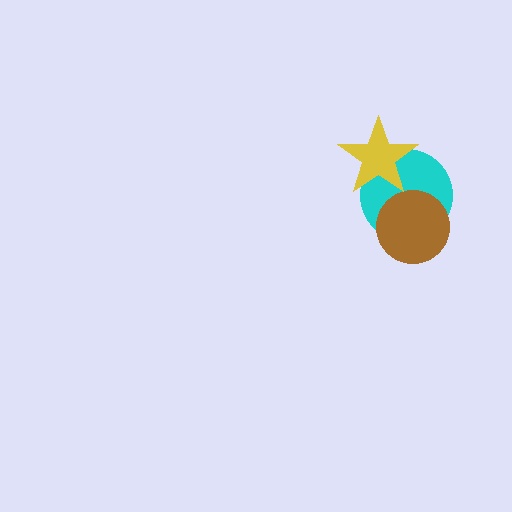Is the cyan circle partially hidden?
Yes, it is partially covered by another shape.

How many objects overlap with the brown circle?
1 object overlaps with the brown circle.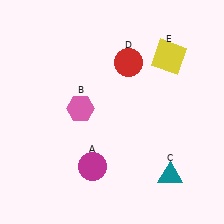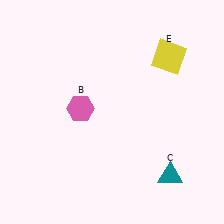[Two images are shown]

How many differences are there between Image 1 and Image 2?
There are 2 differences between the two images.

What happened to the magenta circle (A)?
The magenta circle (A) was removed in Image 2. It was in the bottom-left area of Image 1.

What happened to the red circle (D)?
The red circle (D) was removed in Image 2. It was in the top-right area of Image 1.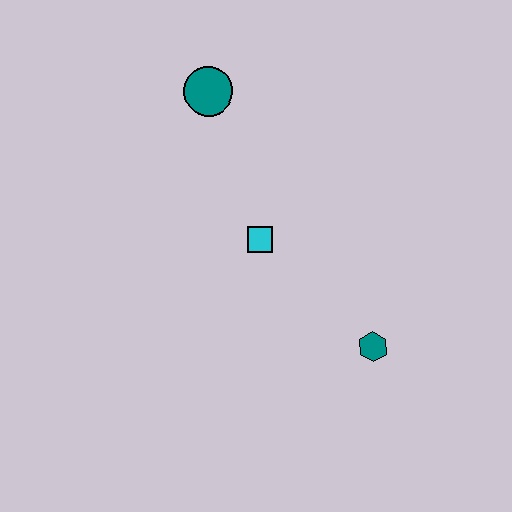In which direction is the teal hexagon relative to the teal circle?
The teal hexagon is below the teal circle.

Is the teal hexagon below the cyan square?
Yes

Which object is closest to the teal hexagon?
The cyan square is closest to the teal hexagon.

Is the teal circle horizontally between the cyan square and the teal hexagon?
No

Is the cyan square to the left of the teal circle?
No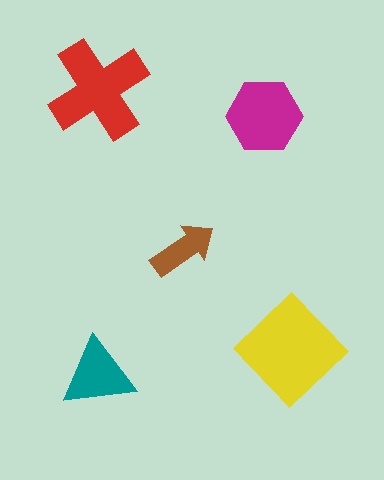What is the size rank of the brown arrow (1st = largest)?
5th.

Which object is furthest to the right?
The yellow diamond is rightmost.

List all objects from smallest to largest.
The brown arrow, the teal triangle, the magenta hexagon, the red cross, the yellow diamond.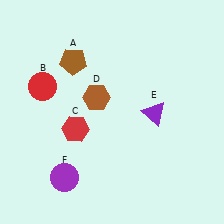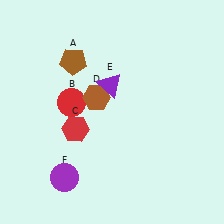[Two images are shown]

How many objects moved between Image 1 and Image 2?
2 objects moved between the two images.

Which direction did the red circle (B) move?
The red circle (B) moved right.